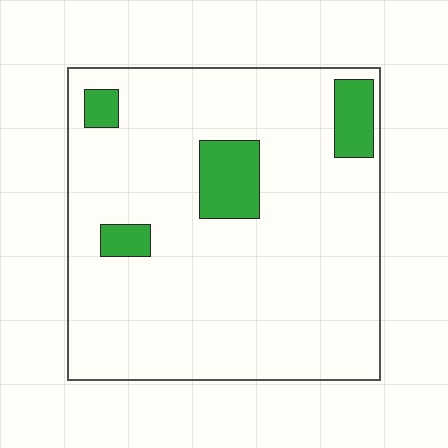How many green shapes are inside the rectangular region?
4.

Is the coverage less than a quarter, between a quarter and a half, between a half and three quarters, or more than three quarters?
Less than a quarter.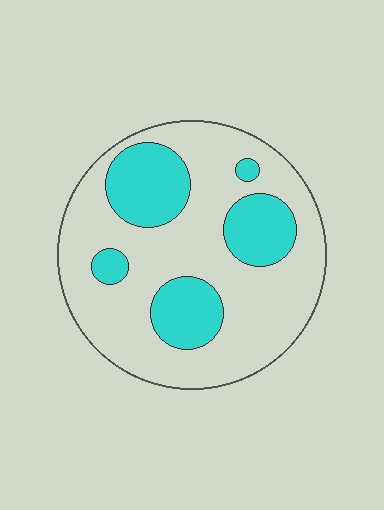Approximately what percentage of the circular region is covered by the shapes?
Approximately 30%.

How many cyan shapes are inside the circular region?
5.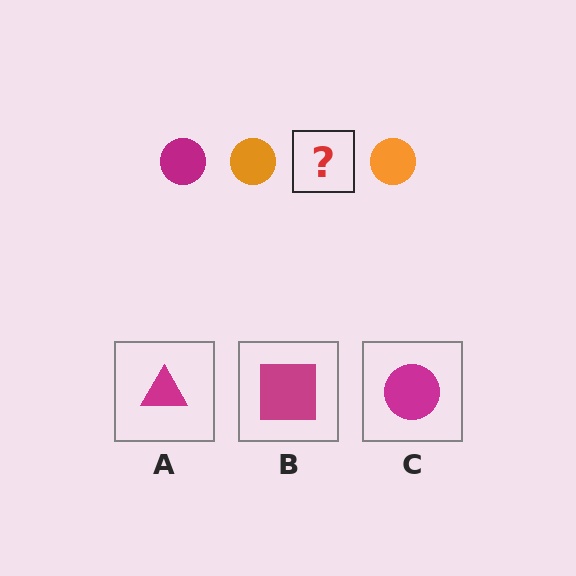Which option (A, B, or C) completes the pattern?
C.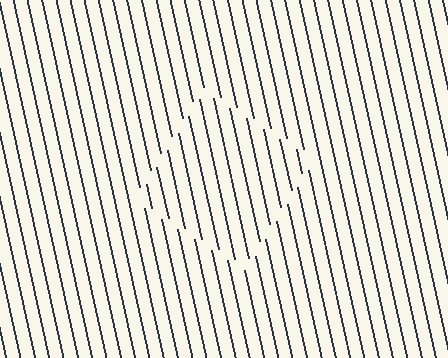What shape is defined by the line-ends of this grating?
An illusory square. The interior of the shape contains the same grating, shifted by half a period — the contour is defined by the phase discontinuity where line-ends from the inner and outer gratings abut.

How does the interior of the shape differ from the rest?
The interior of the shape contains the same grating, shifted by half a period — the contour is defined by the phase discontinuity where line-ends from the inner and outer gratings abut.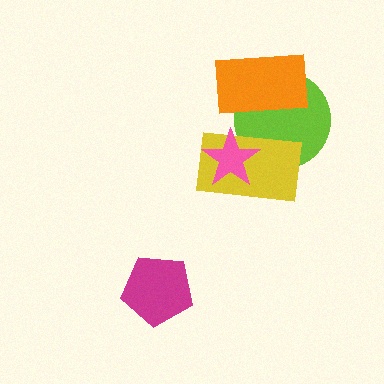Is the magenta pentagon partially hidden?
No, no other shape covers it.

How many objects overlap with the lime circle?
3 objects overlap with the lime circle.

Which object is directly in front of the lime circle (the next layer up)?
The yellow rectangle is directly in front of the lime circle.